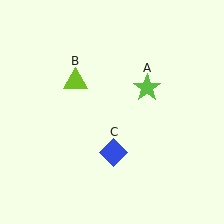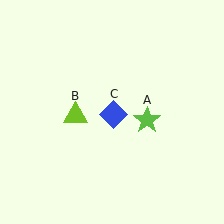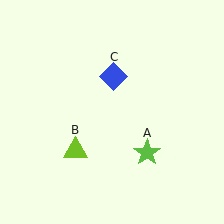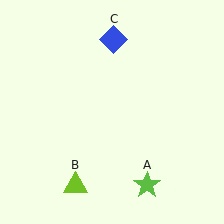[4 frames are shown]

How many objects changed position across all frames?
3 objects changed position: lime star (object A), lime triangle (object B), blue diamond (object C).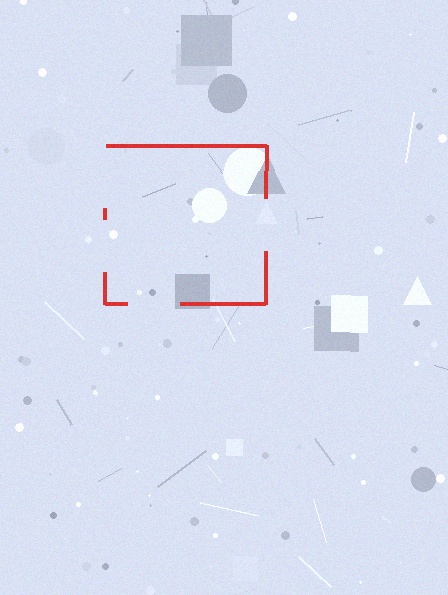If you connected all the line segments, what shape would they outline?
They would outline a square.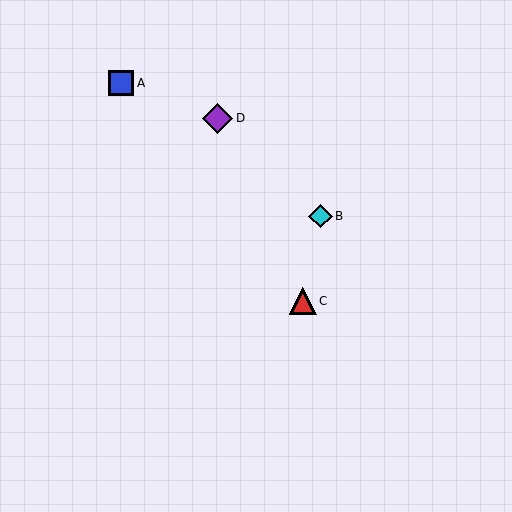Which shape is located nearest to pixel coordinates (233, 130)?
The purple diamond (labeled D) at (218, 118) is nearest to that location.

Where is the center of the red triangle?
The center of the red triangle is at (303, 301).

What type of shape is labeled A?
Shape A is a blue square.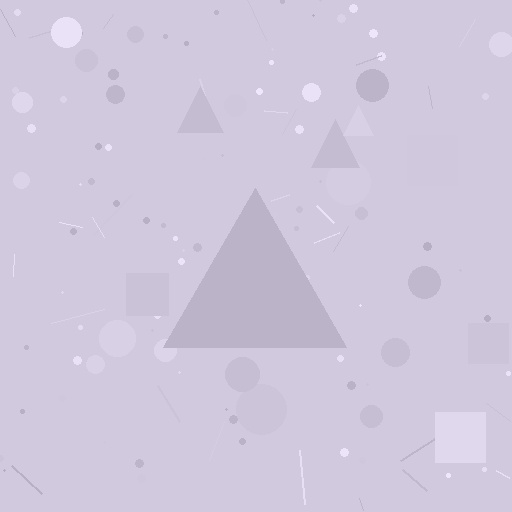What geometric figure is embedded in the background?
A triangle is embedded in the background.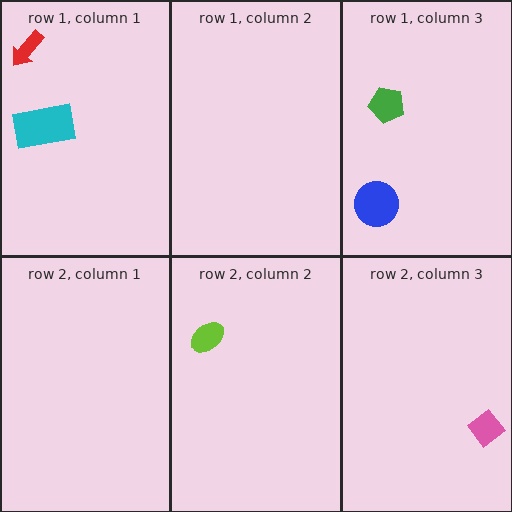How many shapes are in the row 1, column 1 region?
2.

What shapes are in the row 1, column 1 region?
The cyan rectangle, the red arrow.